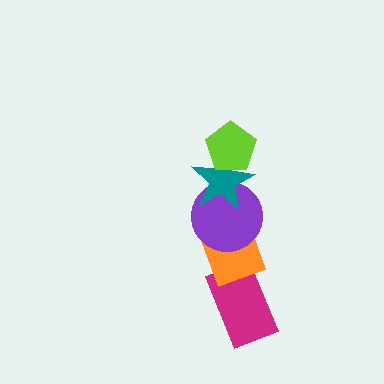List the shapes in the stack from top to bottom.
From top to bottom: the lime pentagon, the teal star, the purple circle, the orange diamond, the magenta rectangle.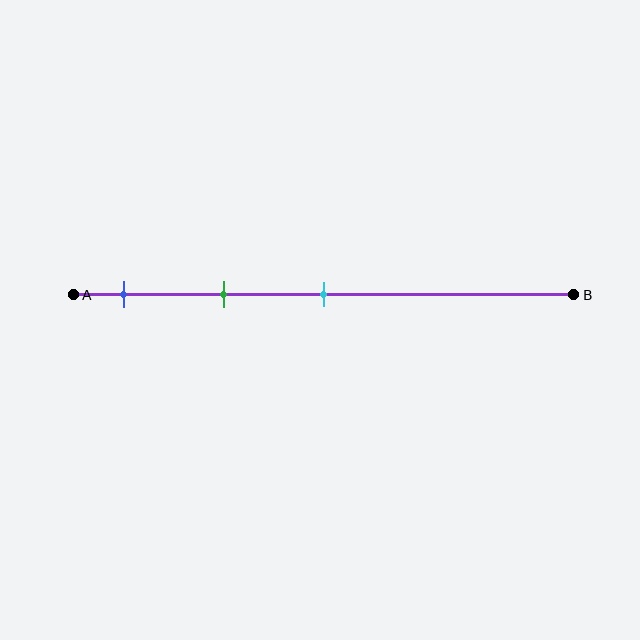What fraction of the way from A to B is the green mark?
The green mark is approximately 30% (0.3) of the way from A to B.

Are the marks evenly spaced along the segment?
Yes, the marks are approximately evenly spaced.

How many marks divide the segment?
There are 3 marks dividing the segment.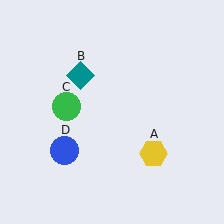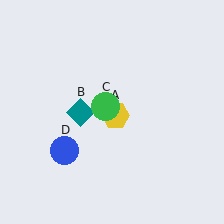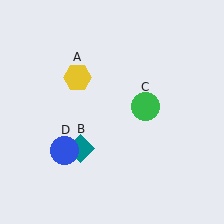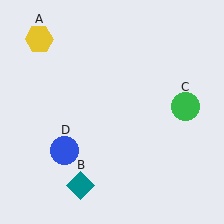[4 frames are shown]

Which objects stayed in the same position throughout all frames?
Blue circle (object D) remained stationary.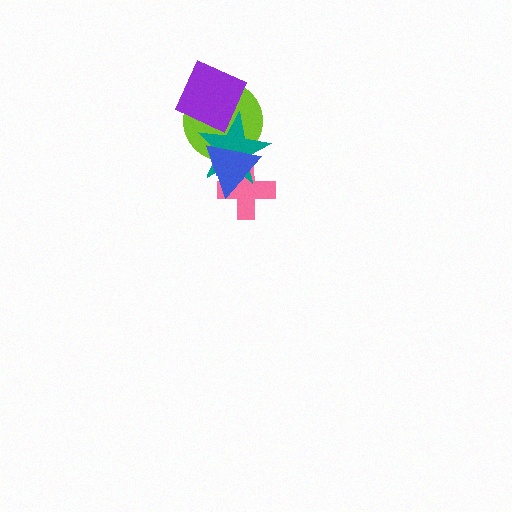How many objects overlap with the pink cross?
2 objects overlap with the pink cross.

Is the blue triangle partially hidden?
No, no other shape covers it.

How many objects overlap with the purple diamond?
2 objects overlap with the purple diamond.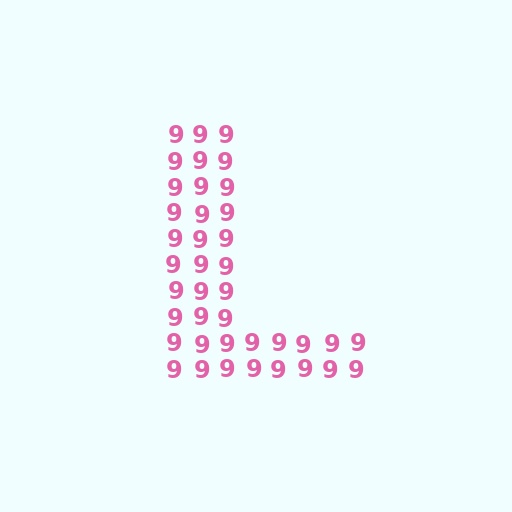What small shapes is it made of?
It is made of small digit 9's.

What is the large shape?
The large shape is the letter L.